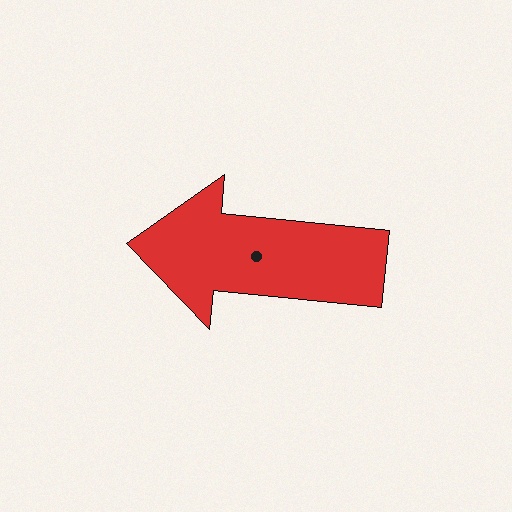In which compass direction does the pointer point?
West.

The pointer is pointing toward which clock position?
Roughly 9 o'clock.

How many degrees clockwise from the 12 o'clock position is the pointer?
Approximately 276 degrees.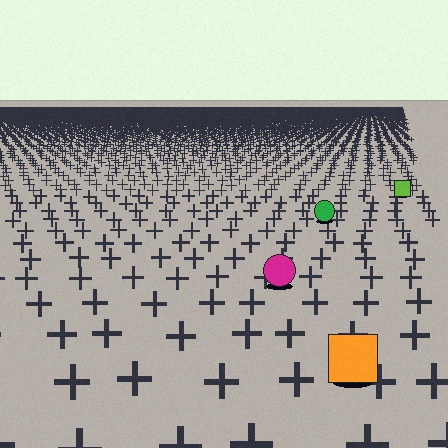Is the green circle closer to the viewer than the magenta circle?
No. The magenta circle is closer — you can tell from the texture gradient: the ground texture is coarser near it.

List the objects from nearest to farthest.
From nearest to farthest: the orange square, the magenta circle, the green circle, the lime square.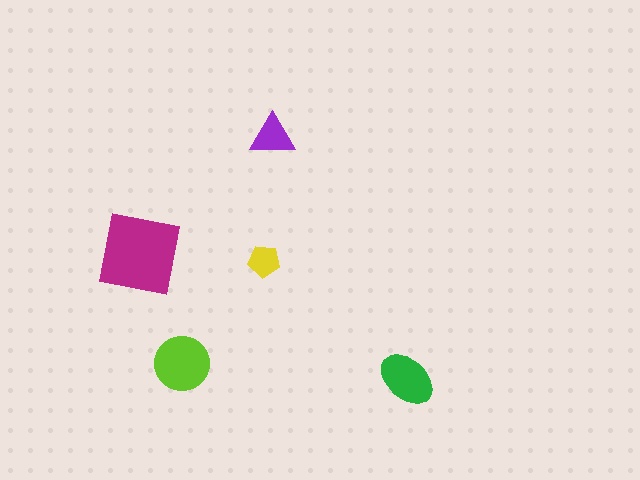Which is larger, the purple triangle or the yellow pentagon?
The purple triangle.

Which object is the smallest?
The yellow pentagon.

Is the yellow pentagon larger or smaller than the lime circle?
Smaller.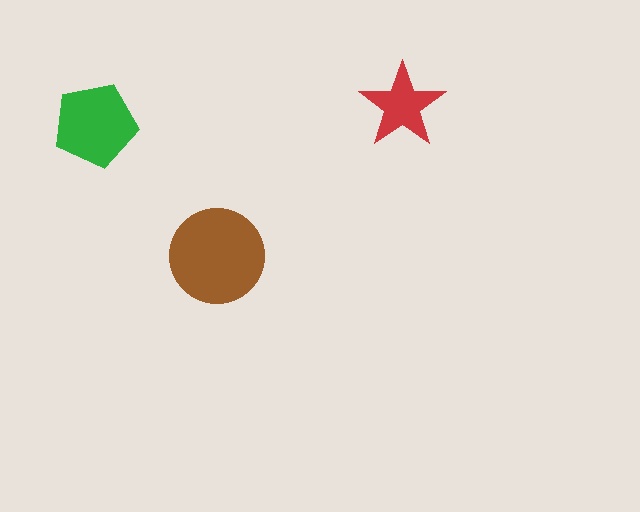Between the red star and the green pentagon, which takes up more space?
The green pentagon.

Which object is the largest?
The brown circle.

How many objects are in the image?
There are 3 objects in the image.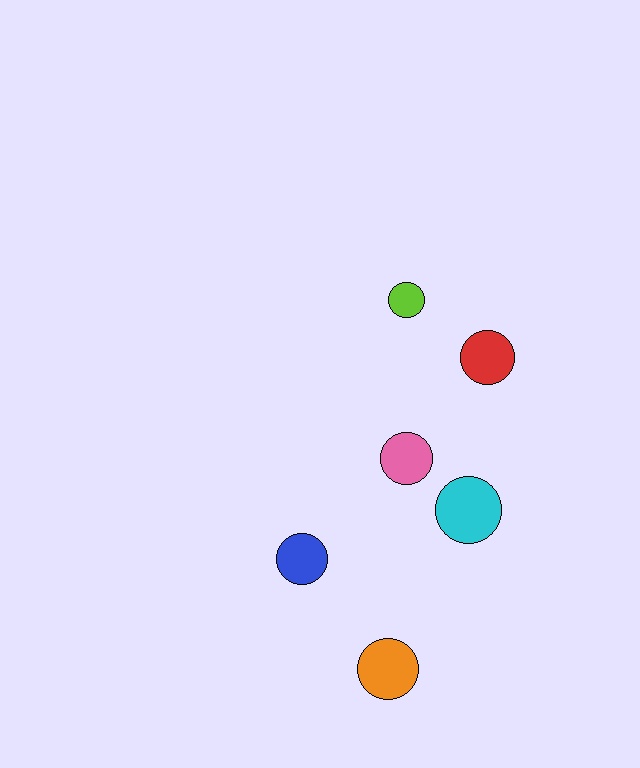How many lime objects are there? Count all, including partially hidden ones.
There is 1 lime object.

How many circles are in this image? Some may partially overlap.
There are 6 circles.